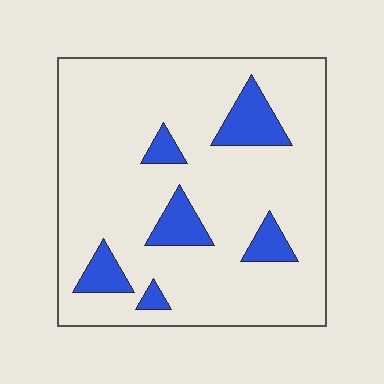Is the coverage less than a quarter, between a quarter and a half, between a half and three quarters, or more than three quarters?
Less than a quarter.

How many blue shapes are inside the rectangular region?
6.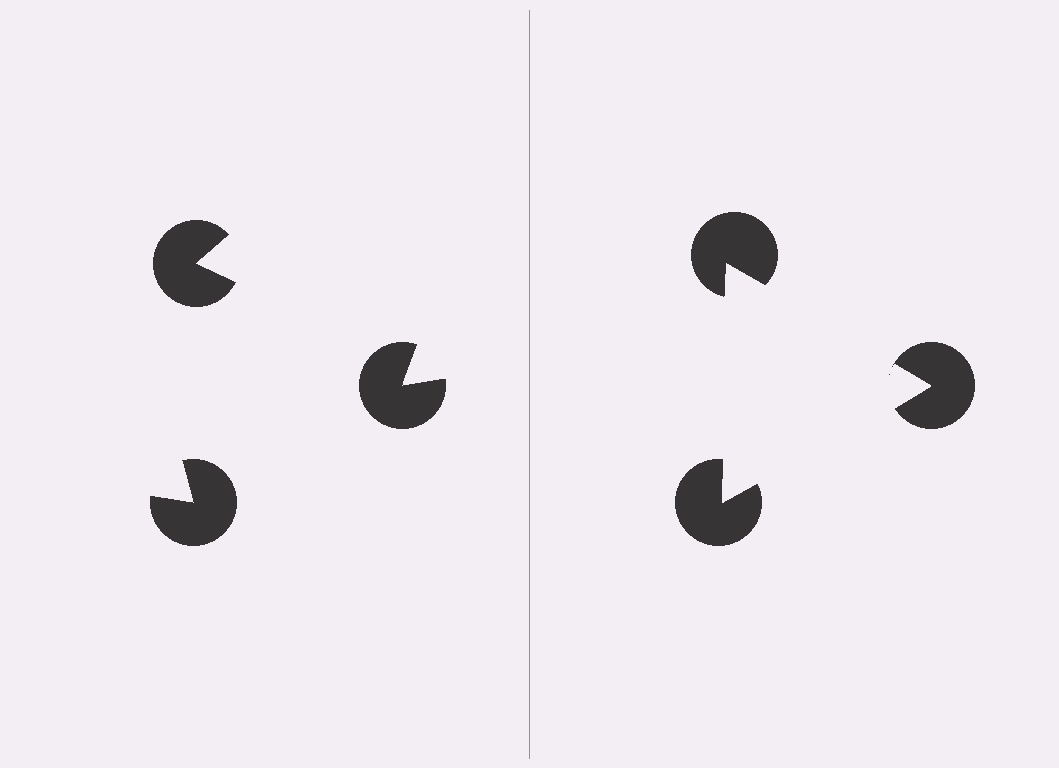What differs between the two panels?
The pac-man discs are positioned identically on both sides; only the wedge orientations differ. On the right they align to a triangle; on the left they are misaligned.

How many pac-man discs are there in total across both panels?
6 — 3 on each side.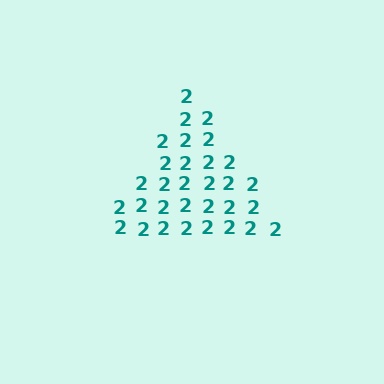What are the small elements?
The small elements are digit 2's.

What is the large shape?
The large shape is a triangle.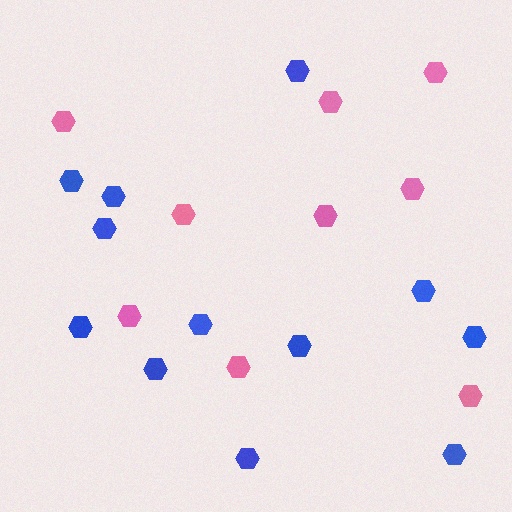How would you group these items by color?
There are 2 groups: one group of blue hexagons (12) and one group of pink hexagons (9).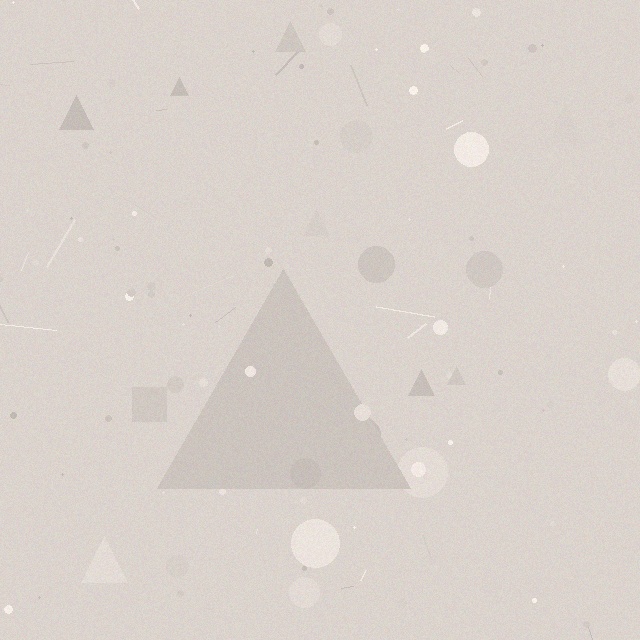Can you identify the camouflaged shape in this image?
The camouflaged shape is a triangle.